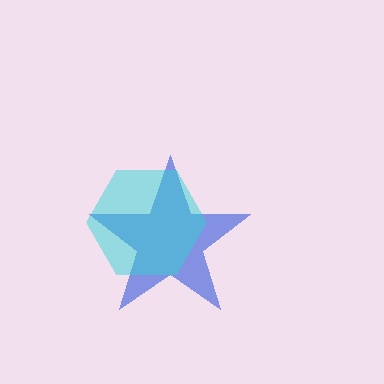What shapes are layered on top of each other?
The layered shapes are: a blue star, a cyan hexagon.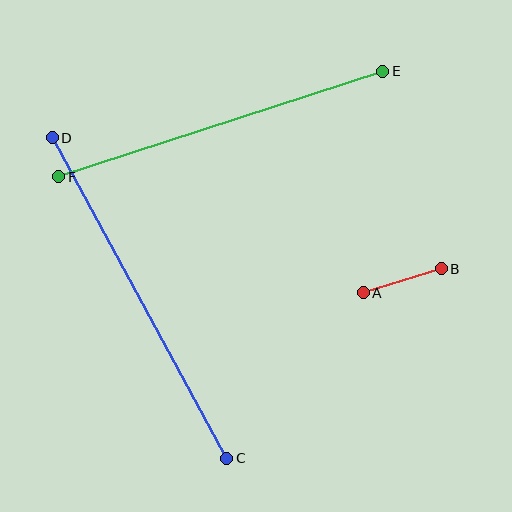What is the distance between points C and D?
The distance is approximately 365 pixels.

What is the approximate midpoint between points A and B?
The midpoint is at approximately (402, 281) pixels.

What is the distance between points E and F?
The distance is approximately 341 pixels.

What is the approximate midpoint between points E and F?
The midpoint is at approximately (221, 124) pixels.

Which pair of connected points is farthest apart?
Points C and D are farthest apart.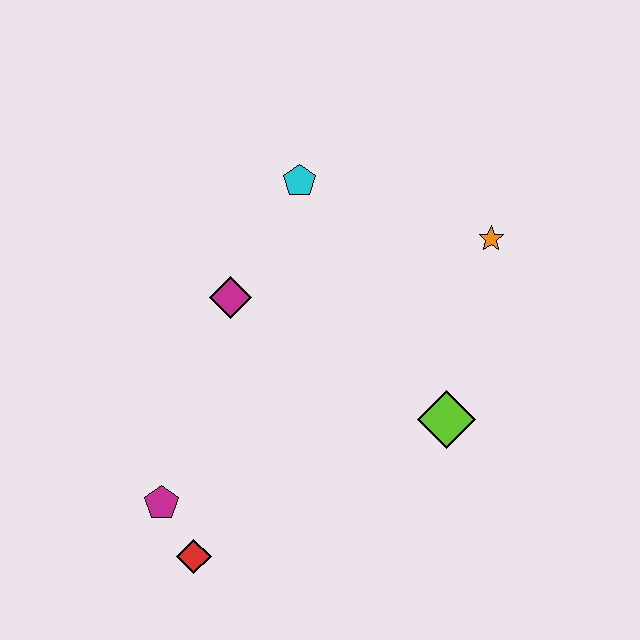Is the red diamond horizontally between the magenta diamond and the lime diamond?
No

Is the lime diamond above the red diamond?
Yes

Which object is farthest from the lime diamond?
The magenta pentagon is farthest from the lime diamond.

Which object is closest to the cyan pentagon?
The magenta diamond is closest to the cyan pentagon.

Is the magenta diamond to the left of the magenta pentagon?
No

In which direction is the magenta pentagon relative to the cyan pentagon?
The magenta pentagon is below the cyan pentagon.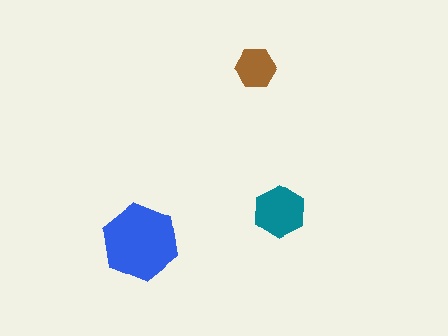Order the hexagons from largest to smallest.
the blue one, the teal one, the brown one.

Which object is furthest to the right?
The teal hexagon is rightmost.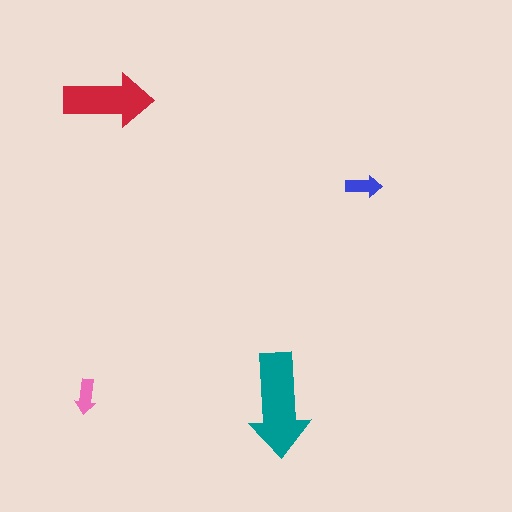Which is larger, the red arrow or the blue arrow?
The red one.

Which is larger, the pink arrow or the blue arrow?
The blue one.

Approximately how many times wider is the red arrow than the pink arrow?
About 2.5 times wider.